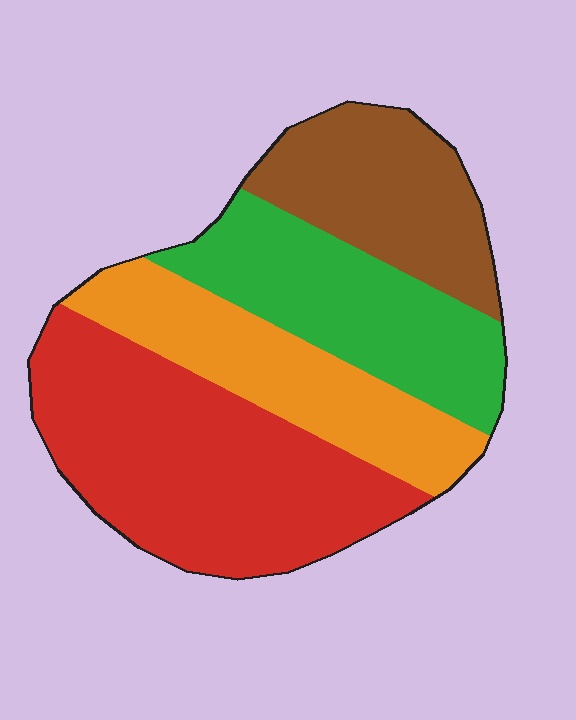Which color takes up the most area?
Red, at roughly 35%.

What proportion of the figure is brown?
Brown covers around 20% of the figure.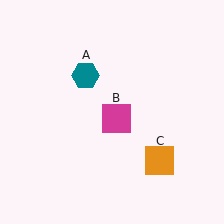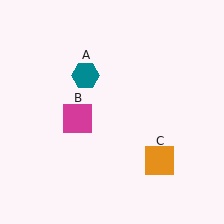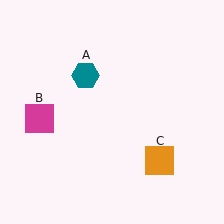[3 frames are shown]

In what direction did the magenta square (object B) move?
The magenta square (object B) moved left.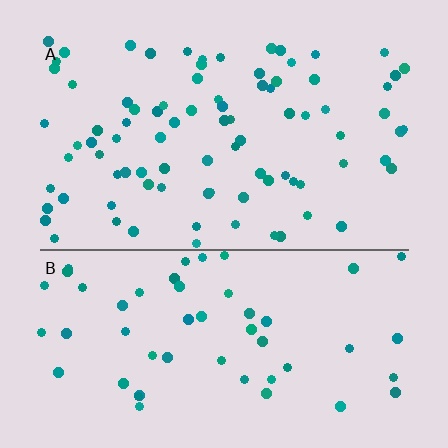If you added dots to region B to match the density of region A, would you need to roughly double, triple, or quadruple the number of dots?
Approximately double.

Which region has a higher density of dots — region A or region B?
A (the top).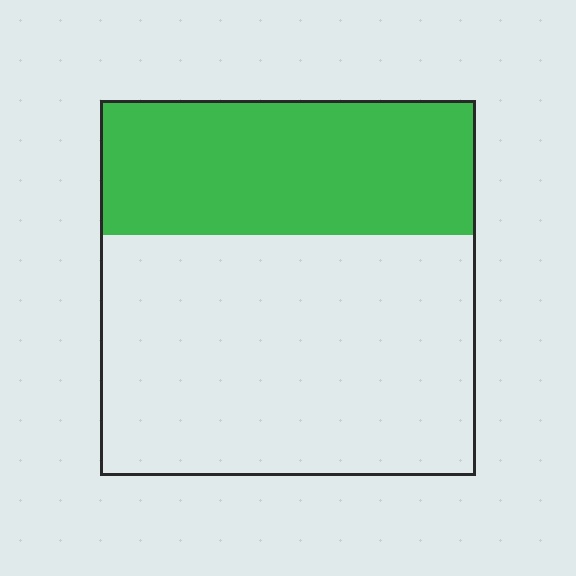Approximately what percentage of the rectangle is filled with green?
Approximately 35%.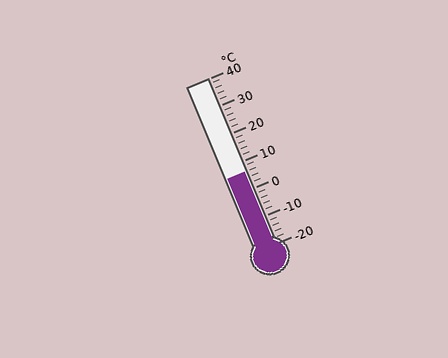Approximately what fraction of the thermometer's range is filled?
The thermometer is filled to approximately 45% of its range.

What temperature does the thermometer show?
The thermometer shows approximately 6°C.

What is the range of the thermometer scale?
The thermometer scale ranges from -20°C to 40°C.